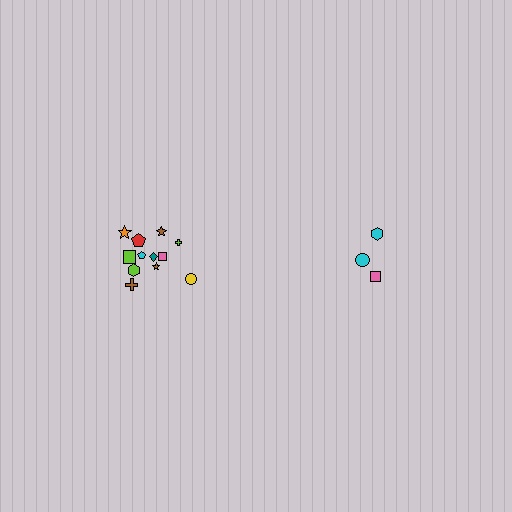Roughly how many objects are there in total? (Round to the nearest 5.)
Roughly 15 objects in total.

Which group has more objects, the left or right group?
The left group.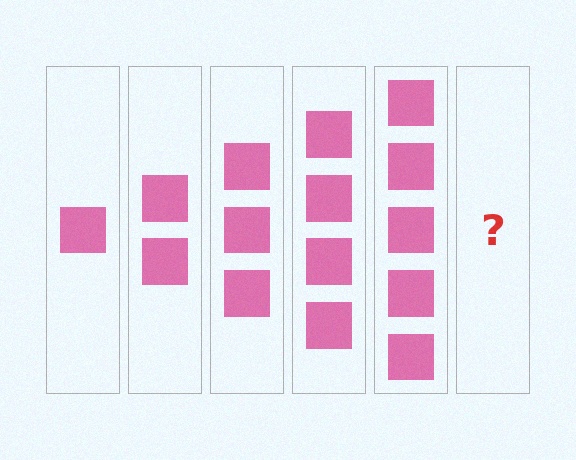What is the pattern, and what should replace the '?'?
The pattern is that each step adds one more square. The '?' should be 6 squares.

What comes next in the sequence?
The next element should be 6 squares.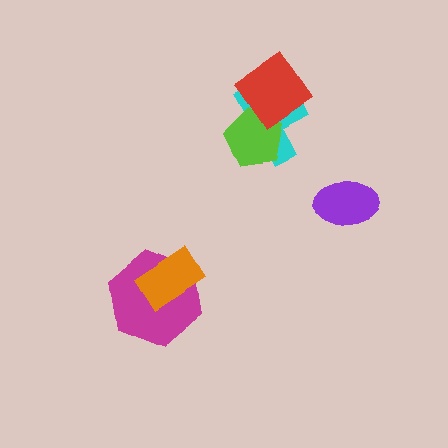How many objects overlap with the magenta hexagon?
1 object overlaps with the magenta hexagon.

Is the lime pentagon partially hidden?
Yes, it is partially covered by another shape.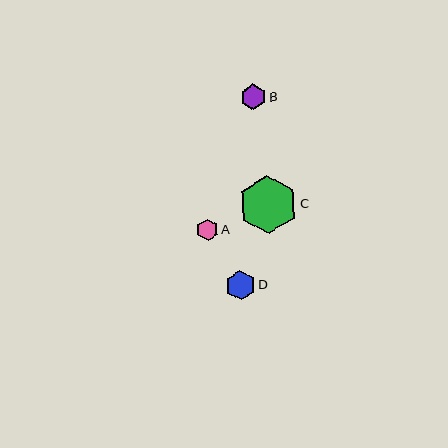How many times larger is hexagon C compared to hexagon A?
Hexagon C is approximately 2.7 times the size of hexagon A.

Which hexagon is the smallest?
Hexagon A is the smallest with a size of approximately 22 pixels.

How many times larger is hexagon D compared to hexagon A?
Hexagon D is approximately 1.4 times the size of hexagon A.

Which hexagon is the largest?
Hexagon C is the largest with a size of approximately 58 pixels.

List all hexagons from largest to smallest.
From largest to smallest: C, D, B, A.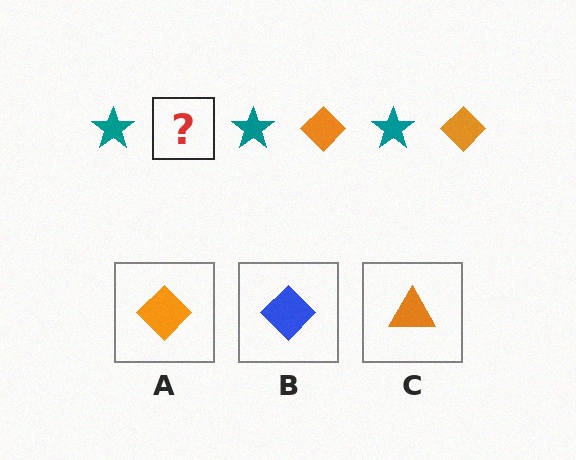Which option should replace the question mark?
Option A.